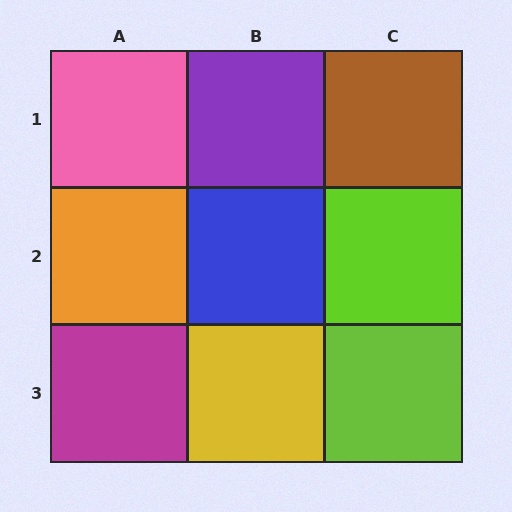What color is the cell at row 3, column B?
Yellow.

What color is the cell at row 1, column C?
Brown.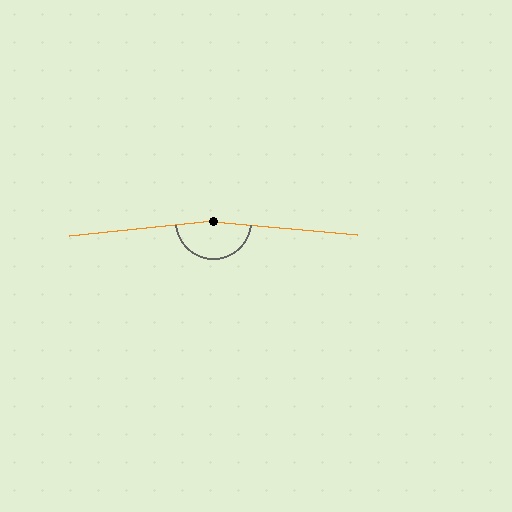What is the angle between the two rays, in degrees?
Approximately 169 degrees.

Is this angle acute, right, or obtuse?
It is obtuse.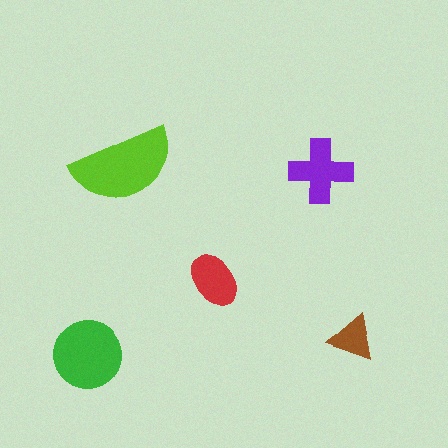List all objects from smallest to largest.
The brown triangle, the red ellipse, the purple cross, the green circle, the lime semicircle.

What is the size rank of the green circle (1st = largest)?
2nd.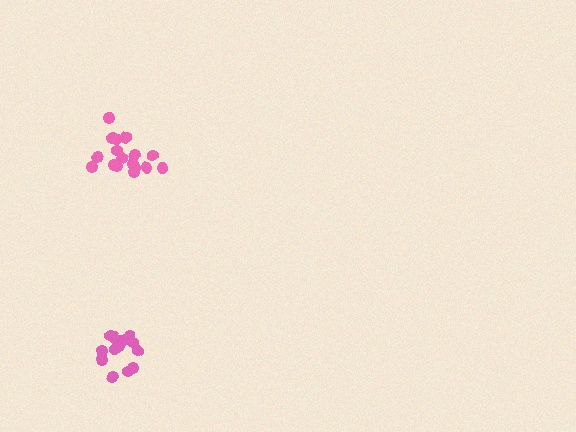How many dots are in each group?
Group 1: 18 dots, Group 2: 14 dots (32 total).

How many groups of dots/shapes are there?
There are 2 groups.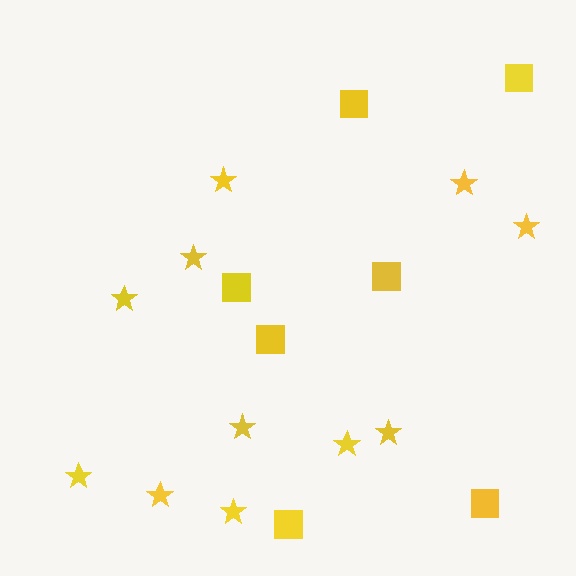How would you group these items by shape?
There are 2 groups: one group of stars (11) and one group of squares (7).